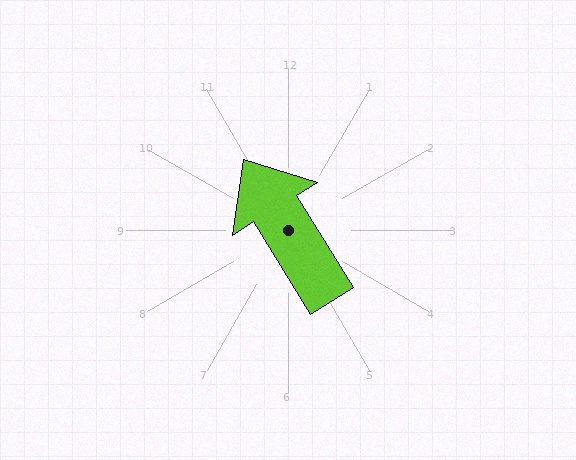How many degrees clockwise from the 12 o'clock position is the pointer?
Approximately 328 degrees.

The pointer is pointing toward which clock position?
Roughly 11 o'clock.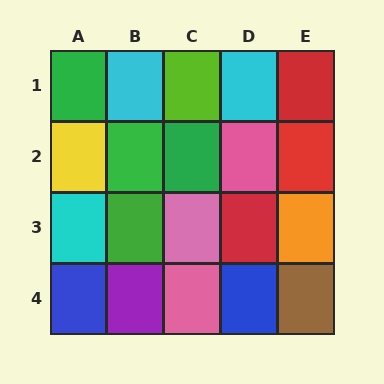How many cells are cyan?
3 cells are cyan.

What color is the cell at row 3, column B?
Green.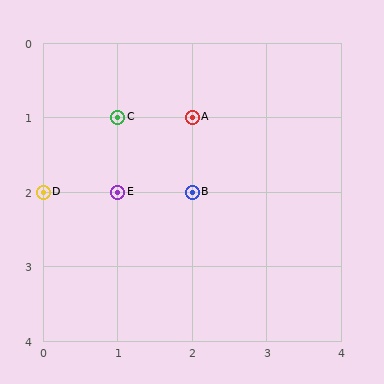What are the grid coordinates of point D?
Point D is at grid coordinates (0, 2).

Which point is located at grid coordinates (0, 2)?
Point D is at (0, 2).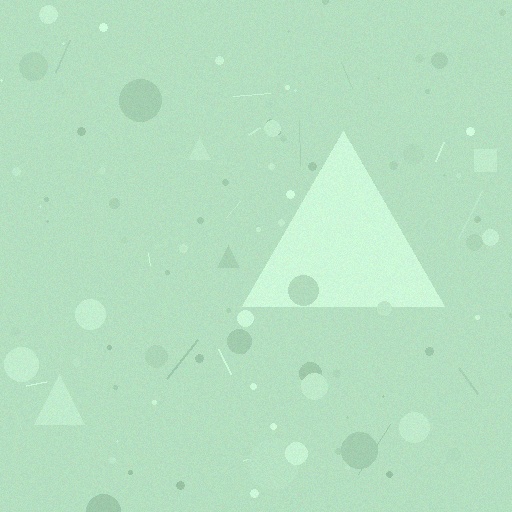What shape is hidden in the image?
A triangle is hidden in the image.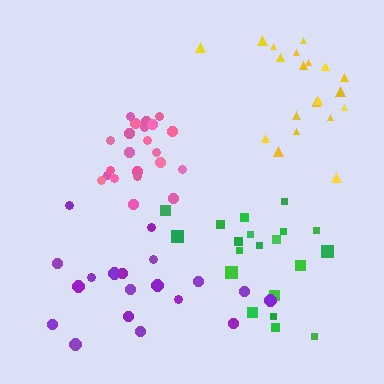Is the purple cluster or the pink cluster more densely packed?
Pink.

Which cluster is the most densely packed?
Pink.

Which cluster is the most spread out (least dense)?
Purple.